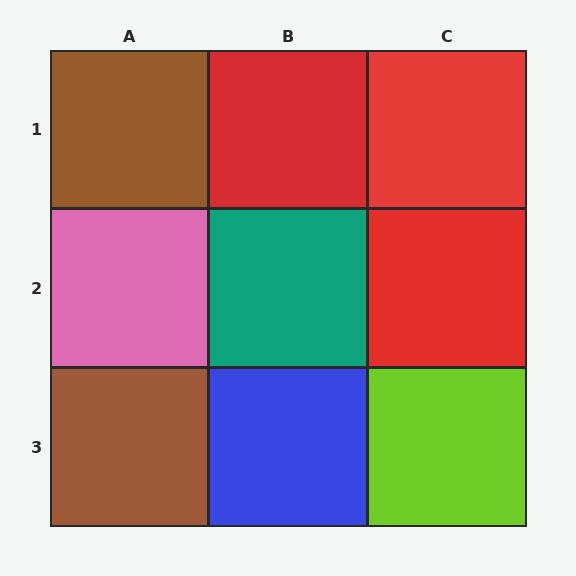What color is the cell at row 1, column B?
Red.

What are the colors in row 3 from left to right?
Brown, blue, lime.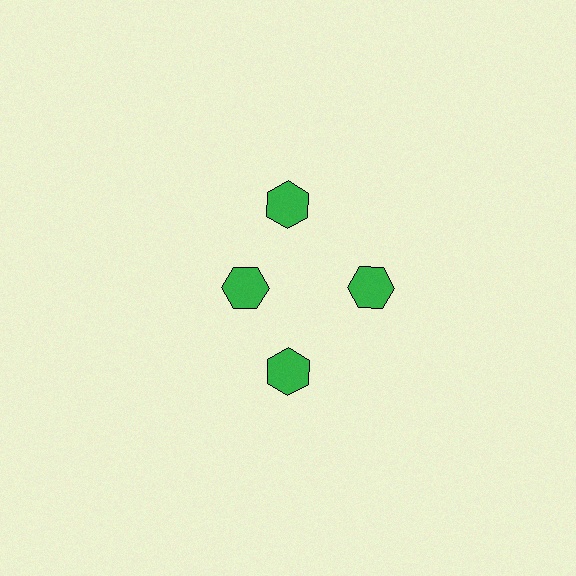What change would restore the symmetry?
The symmetry would be restored by moving it outward, back onto the ring so that all 4 hexagons sit at equal angles and equal distance from the center.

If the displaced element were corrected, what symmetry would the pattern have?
It would have 4-fold rotational symmetry — the pattern would map onto itself every 90 degrees.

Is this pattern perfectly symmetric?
No. The 4 green hexagons are arranged in a ring, but one element near the 9 o'clock position is pulled inward toward the center, breaking the 4-fold rotational symmetry.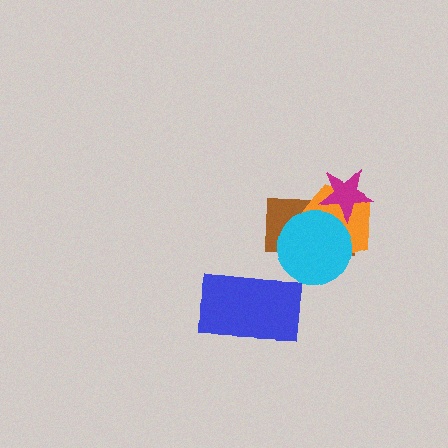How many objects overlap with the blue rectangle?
0 objects overlap with the blue rectangle.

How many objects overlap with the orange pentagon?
3 objects overlap with the orange pentagon.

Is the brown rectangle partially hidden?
Yes, it is partially covered by another shape.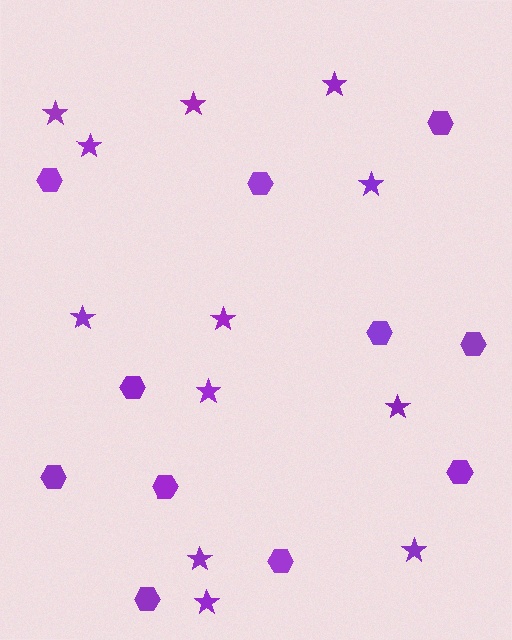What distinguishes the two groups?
There are 2 groups: one group of stars (12) and one group of hexagons (11).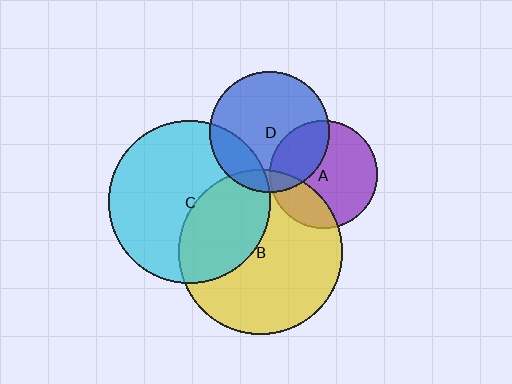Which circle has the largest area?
Circle B (yellow).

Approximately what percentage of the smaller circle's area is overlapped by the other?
Approximately 35%.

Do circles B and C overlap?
Yes.